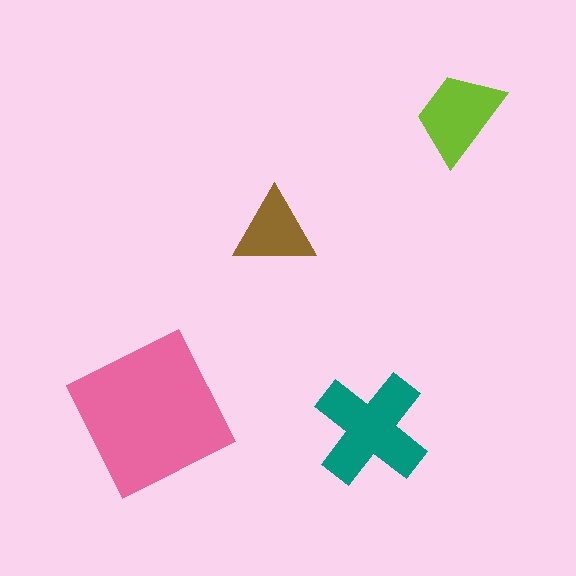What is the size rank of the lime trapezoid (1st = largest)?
3rd.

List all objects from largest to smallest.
The pink square, the teal cross, the lime trapezoid, the brown triangle.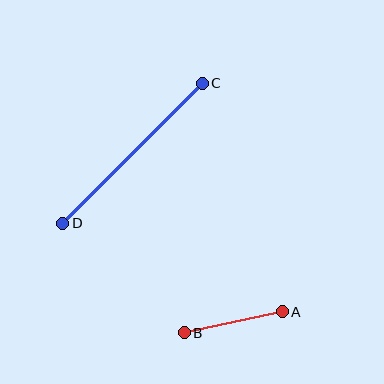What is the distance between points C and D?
The distance is approximately 197 pixels.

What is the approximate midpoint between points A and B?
The midpoint is at approximately (233, 322) pixels.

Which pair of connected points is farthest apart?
Points C and D are farthest apart.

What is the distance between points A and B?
The distance is approximately 100 pixels.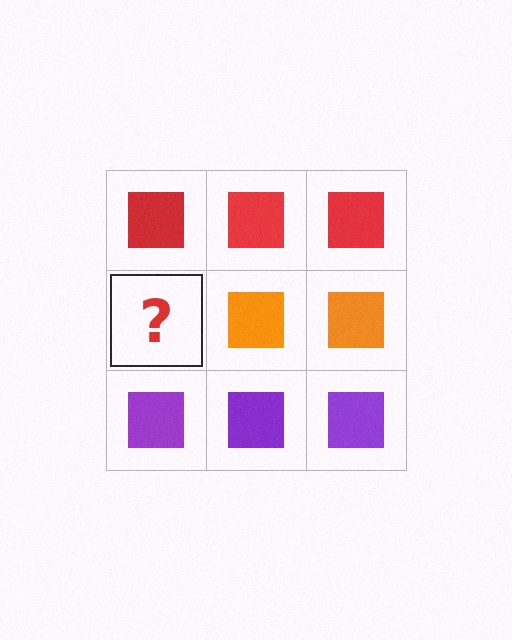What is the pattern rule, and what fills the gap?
The rule is that each row has a consistent color. The gap should be filled with an orange square.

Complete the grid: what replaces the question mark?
The question mark should be replaced with an orange square.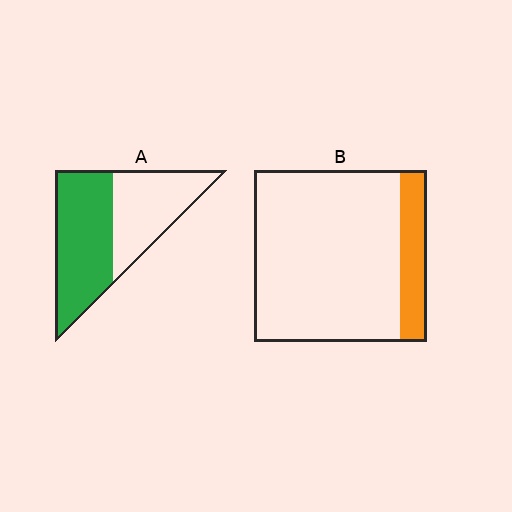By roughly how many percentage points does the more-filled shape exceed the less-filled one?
By roughly 40 percentage points (A over B).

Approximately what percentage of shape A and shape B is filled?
A is approximately 55% and B is approximately 15%.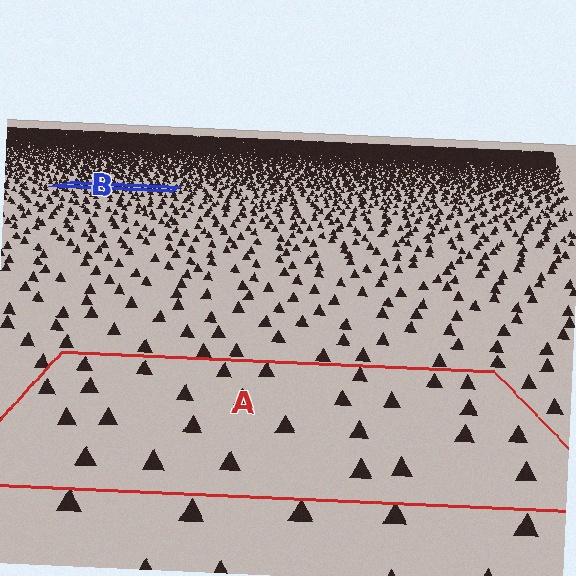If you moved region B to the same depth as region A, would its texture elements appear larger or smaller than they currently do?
They would appear larger. At a closer depth, the same texture elements are projected at a bigger on-screen size.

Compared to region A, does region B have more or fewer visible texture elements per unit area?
Region B has more texture elements per unit area — they are packed more densely because it is farther away.